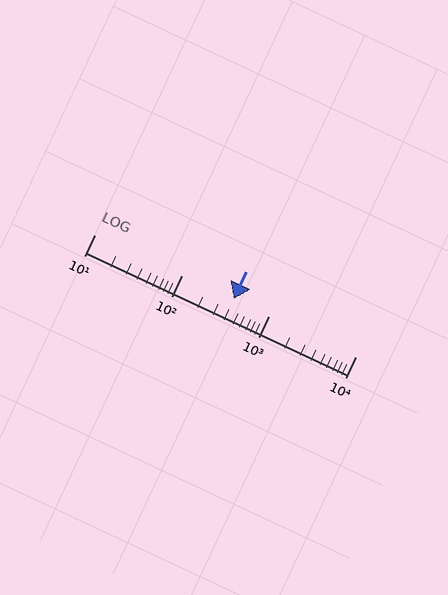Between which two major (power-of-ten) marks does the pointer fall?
The pointer is between 100 and 1000.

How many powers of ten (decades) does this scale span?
The scale spans 3 decades, from 10 to 10000.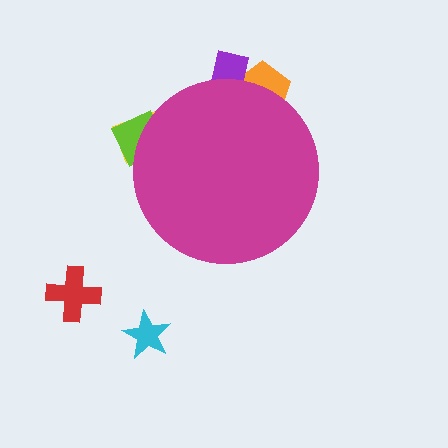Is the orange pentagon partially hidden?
Yes, the orange pentagon is partially hidden behind the magenta circle.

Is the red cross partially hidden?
No, the red cross is fully visible.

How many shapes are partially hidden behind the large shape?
4 shapes are partially hidden.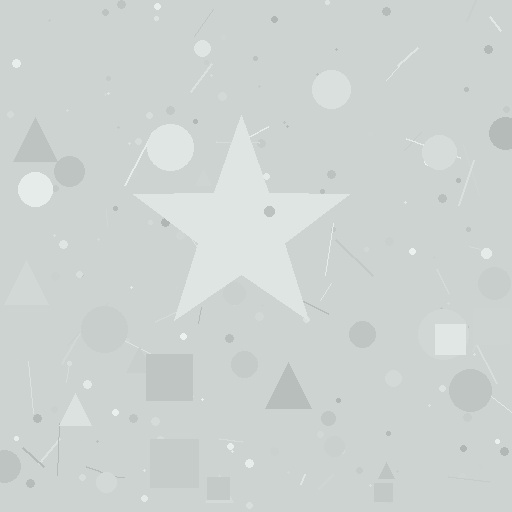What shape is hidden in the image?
A star is hidden in the image.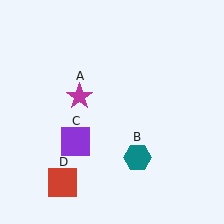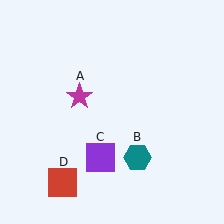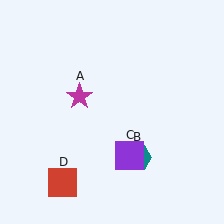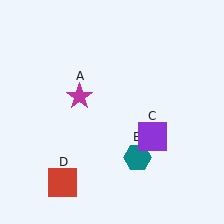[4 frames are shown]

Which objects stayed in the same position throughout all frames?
Magenta star (object A) and teal hexagon (object B) and red square (object D) remained stationary.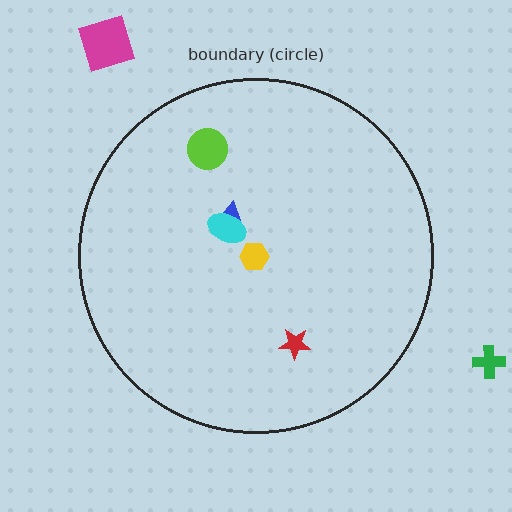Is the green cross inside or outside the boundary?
Outside.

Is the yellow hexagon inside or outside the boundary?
Inside.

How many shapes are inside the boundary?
5 inside, 2 outside.